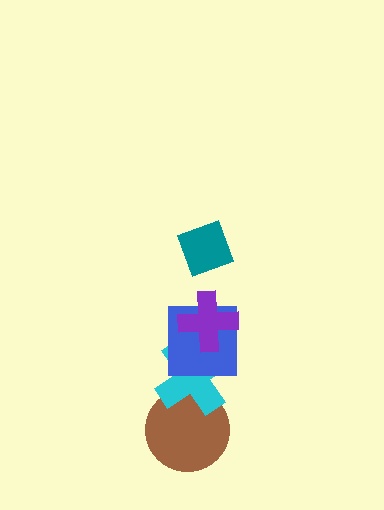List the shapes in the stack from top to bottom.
From top to bottom: the teal diamond, the purple cross, the blue square, the cyan cross, the brown circle.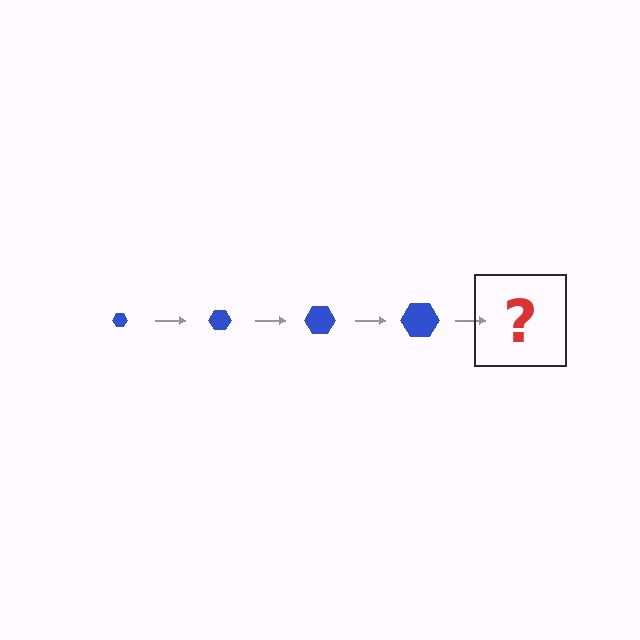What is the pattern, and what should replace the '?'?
The pattern is that the hexagon gets progressively larger each step. The '?' should be a blue hexagon, larger than the previous one.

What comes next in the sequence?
The next element should be a blue hexagon, larger than the previous one.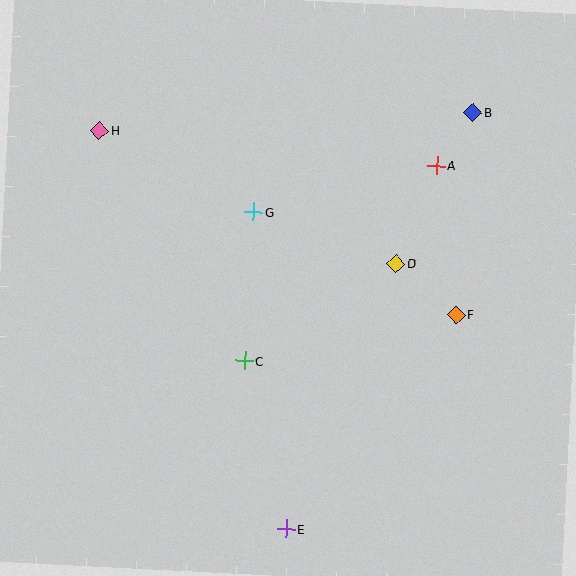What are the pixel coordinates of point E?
Point E is at (286, 529).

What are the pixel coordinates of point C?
Point C is at (244, 361).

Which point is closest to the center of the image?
Point G at (253, 212) is closest to the center.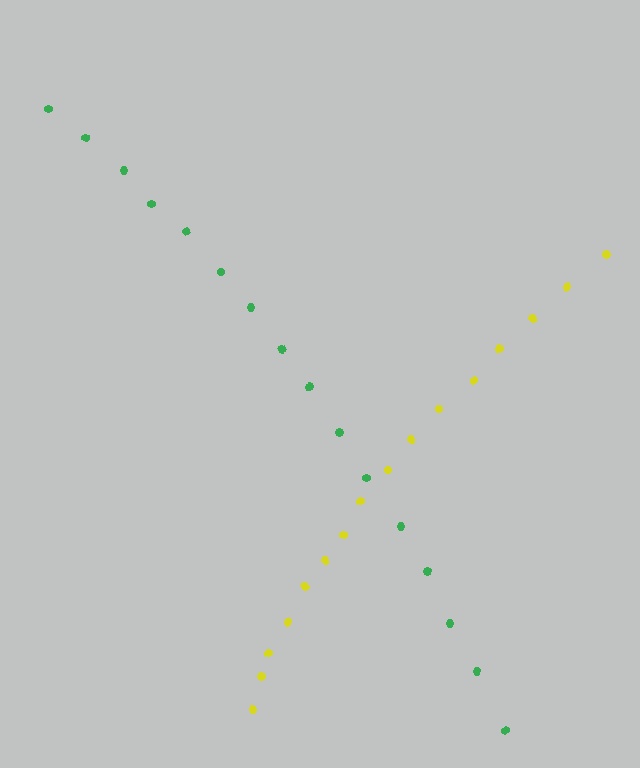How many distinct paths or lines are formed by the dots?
There are 2 distinct paths.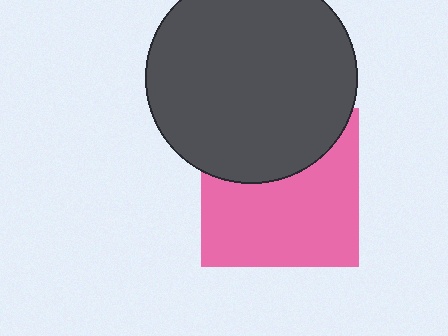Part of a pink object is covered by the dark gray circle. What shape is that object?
It is a square.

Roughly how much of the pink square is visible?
About half of it is visible (roughly 63%).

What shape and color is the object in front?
The object in front is a dark gray circle.